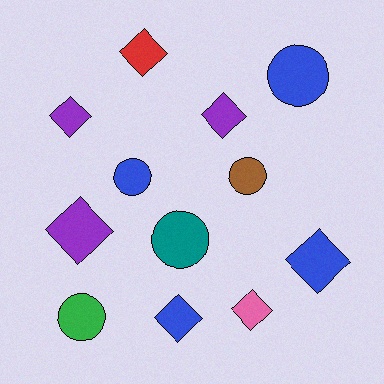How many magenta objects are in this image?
There are no magenta objects.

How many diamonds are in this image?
There are 7 diamonds.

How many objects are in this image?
There are 12 objects.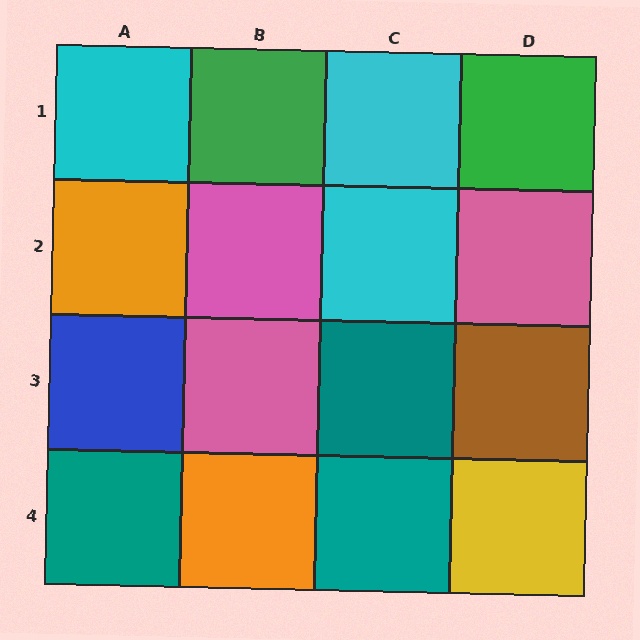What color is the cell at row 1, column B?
Green.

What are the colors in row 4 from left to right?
Teal, orange, teal, yellow.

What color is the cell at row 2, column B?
Pink.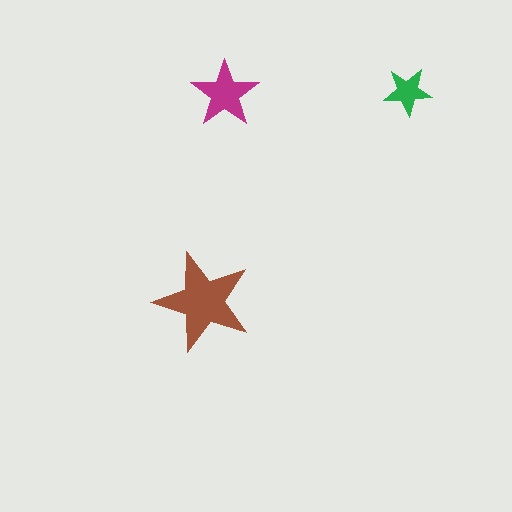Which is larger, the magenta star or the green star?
The magenta one.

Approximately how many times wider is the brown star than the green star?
About 2 times wider.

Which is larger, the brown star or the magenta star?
The brown one.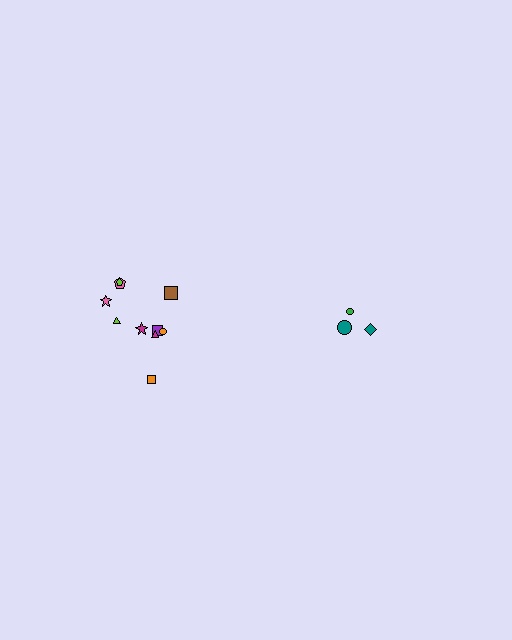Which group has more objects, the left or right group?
The left group.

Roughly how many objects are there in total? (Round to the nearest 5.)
Roughly 15 objects in total.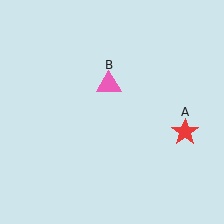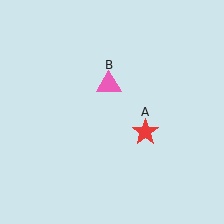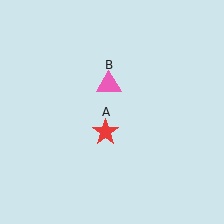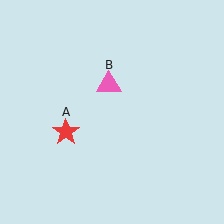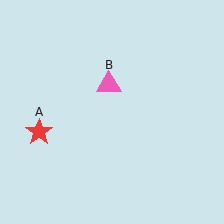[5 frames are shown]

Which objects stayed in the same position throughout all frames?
Pink triangle (object B) remained stationary.